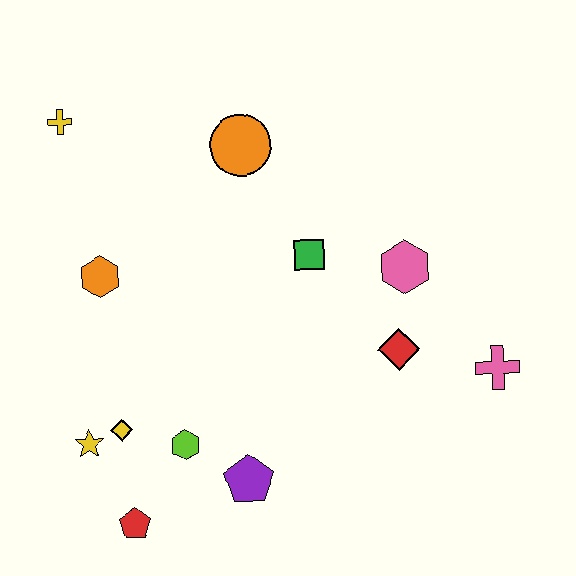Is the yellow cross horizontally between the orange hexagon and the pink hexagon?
No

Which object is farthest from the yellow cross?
The pink cross is farthest from the yellow cross.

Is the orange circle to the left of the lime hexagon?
No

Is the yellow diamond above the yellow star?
Yes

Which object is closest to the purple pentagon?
The lime hexagon is closest to the purple pentagon.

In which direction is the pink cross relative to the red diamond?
The pink cross is to the right of the red diamond.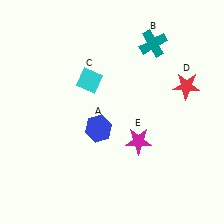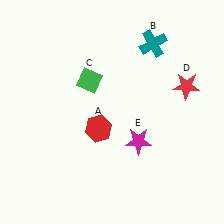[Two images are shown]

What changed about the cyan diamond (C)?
In Image 1, C is cyan. In Image 2, it changed to green.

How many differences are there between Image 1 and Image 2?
There are 2 differences between the two images.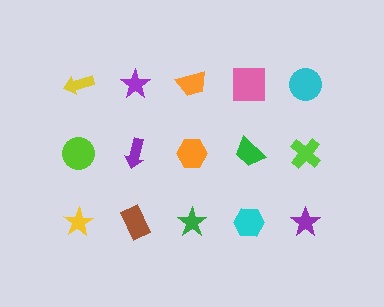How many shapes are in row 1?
5 shapes.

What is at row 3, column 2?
A brown rectangle.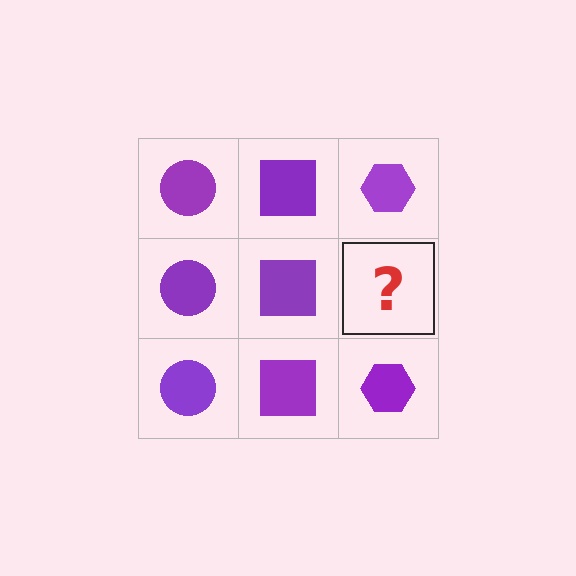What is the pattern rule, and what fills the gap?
The rule is that each column has a consistent shape. The gap should be filled with a purple hexagon.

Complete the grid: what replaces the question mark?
The question mark should be replaced with a purple hexagon.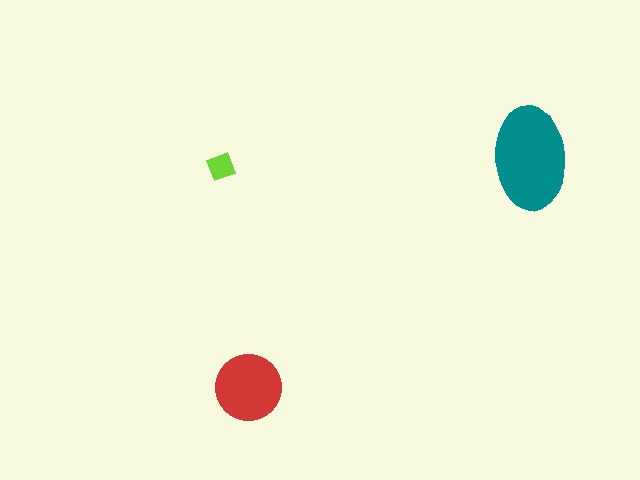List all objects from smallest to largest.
The lime diamond, the red circle, the teal ellipse.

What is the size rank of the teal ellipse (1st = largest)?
1st.